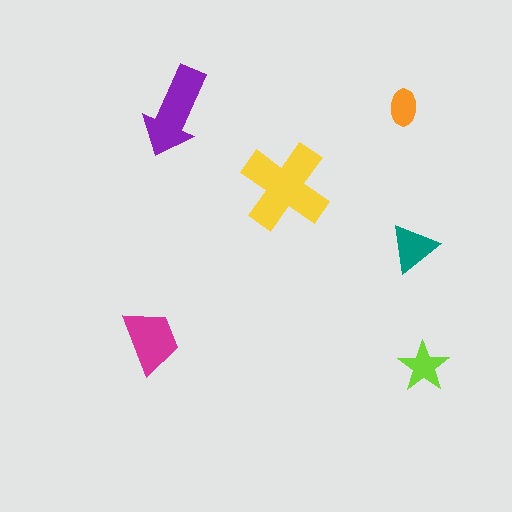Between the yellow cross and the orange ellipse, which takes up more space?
The yellow cross.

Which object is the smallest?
The orange ellipse.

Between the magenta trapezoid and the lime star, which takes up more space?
The magenta trapezoid.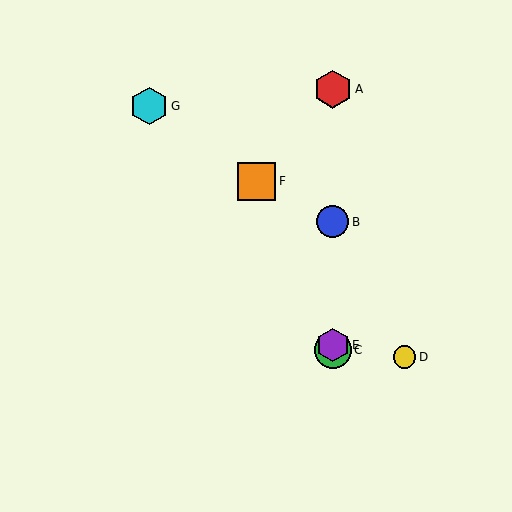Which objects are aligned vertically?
Objects A, B, C, E are aligned vertically.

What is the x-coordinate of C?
Object C is at x≈333.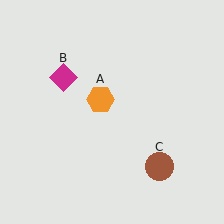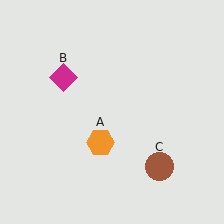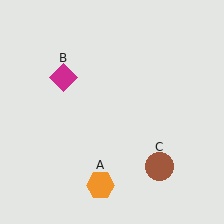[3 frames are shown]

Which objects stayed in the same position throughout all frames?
Magenta diamond (object B) and brown circle (object C) remained stationary.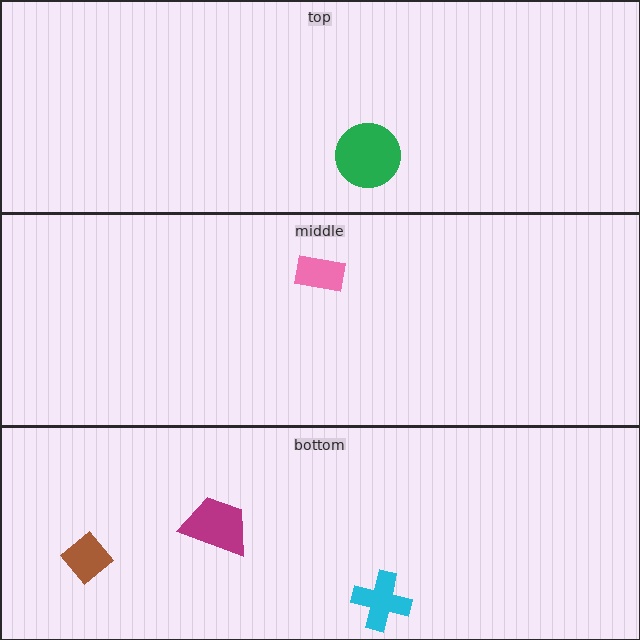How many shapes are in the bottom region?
3.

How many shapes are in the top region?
1.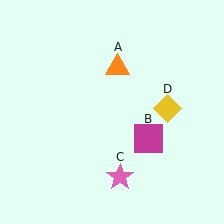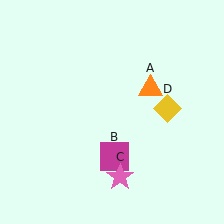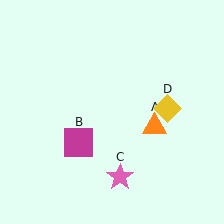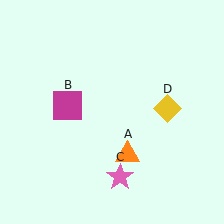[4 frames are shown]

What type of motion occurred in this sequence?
The orange triangle (object A), magenta square (object B) rotated clockwise around the center of the scene.